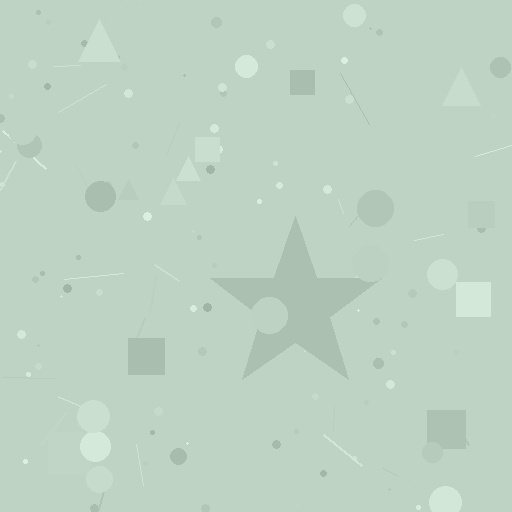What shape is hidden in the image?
A star is hidden in the image.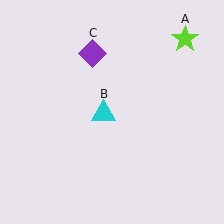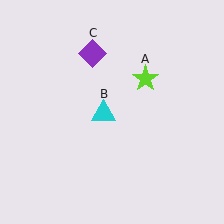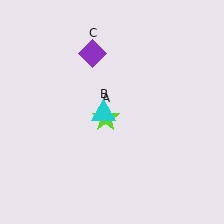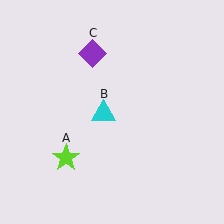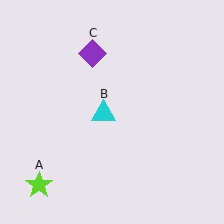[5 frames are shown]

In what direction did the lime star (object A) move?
The lime star (object A) moved down and to the left.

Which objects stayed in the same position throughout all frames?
Cyan triangle (object B) and purple diamond (object C) remained stationary.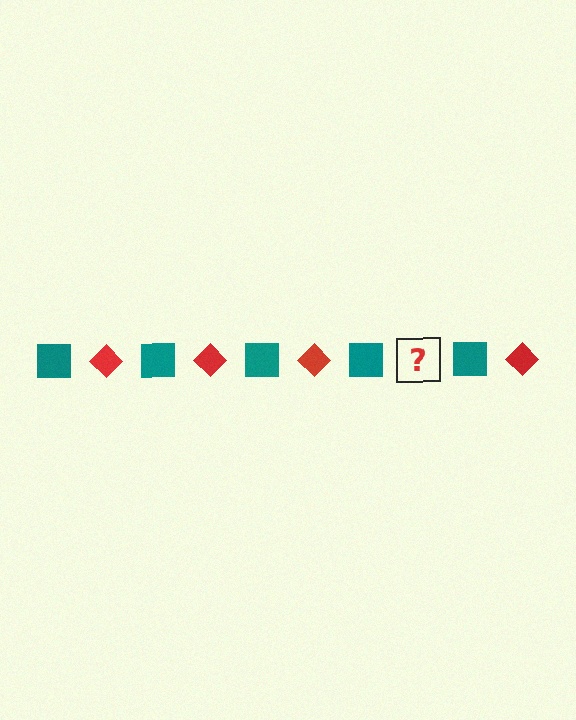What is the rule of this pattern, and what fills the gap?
The rule is that the pattern alternates between teal square and red diamond. The gap should be filled with a red diamond.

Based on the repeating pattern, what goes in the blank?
The blank should be a red diamond.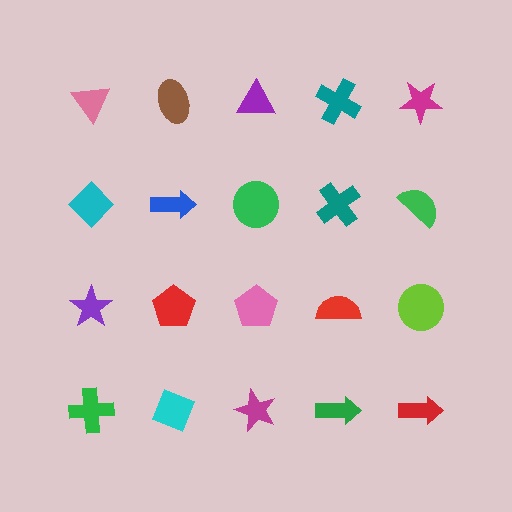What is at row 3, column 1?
A purple star.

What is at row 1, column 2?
A brown ellipse.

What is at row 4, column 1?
A green cross.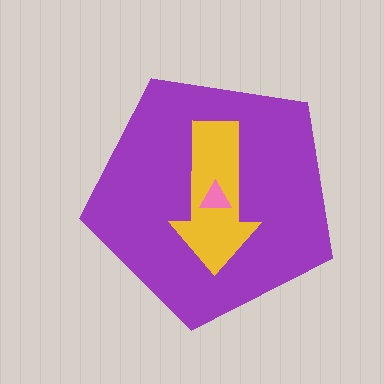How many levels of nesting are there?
3.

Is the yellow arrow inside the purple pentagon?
Yes.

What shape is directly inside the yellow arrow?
The pink triangle.